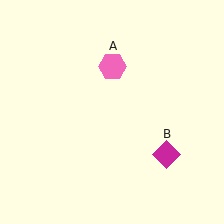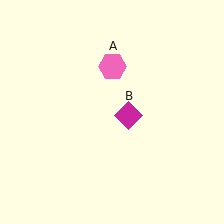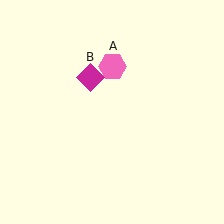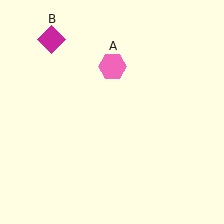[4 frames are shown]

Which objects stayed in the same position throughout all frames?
Pink hexagon (object A) remained stationary.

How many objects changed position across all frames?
1 object changed position: magenta diamond (object B).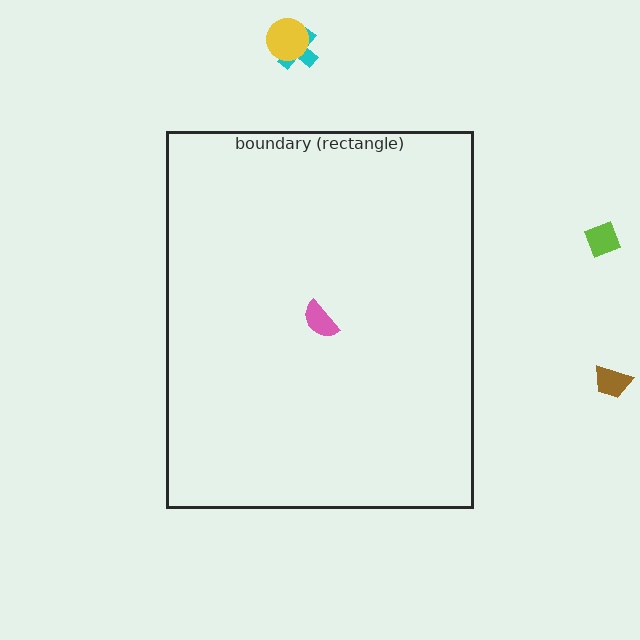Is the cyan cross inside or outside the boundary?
Outside.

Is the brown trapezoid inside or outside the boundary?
Outside.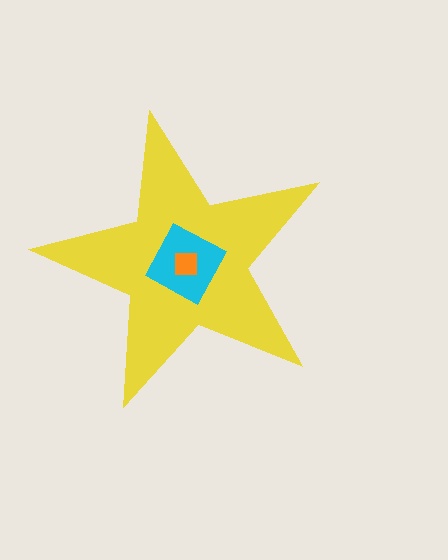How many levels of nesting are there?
3.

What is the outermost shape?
The yellow star.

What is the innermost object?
The orange square.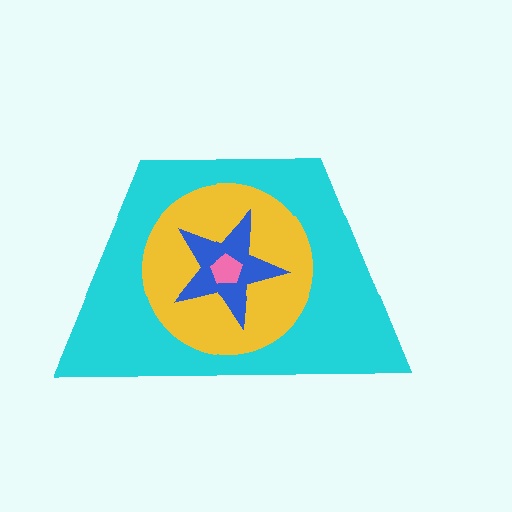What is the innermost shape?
The pink pentagon.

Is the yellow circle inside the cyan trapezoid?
Yes.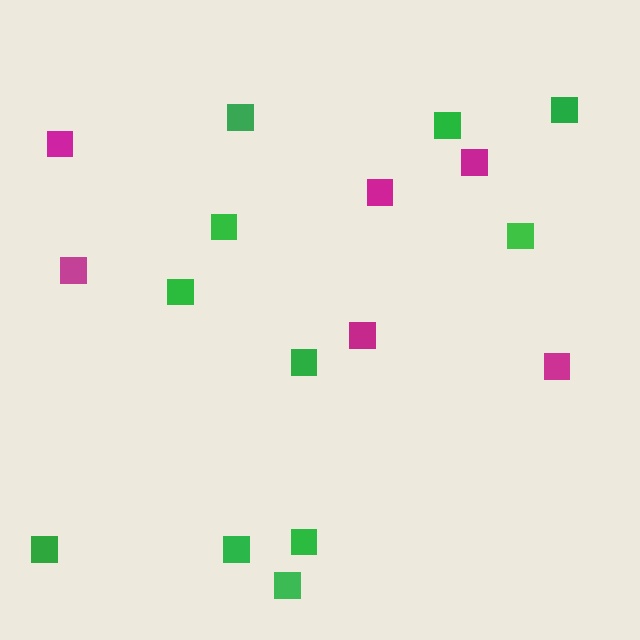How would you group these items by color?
There are 2 groups: one group of magenta squares (6) and one group of green squares (11).